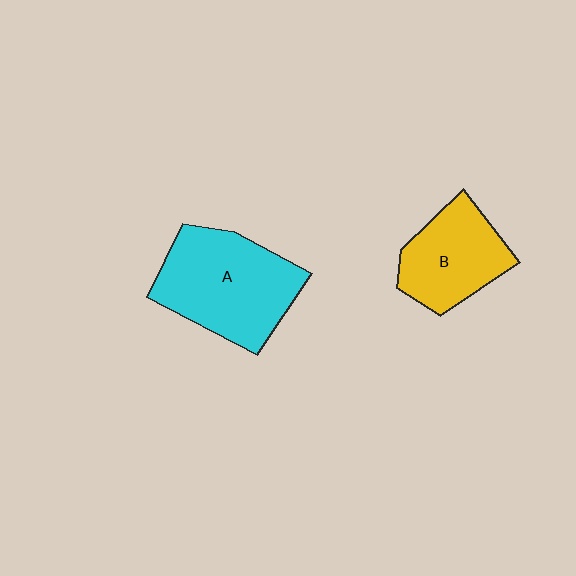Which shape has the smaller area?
Shape B (yellow).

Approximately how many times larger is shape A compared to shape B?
Approximately 1.4 times.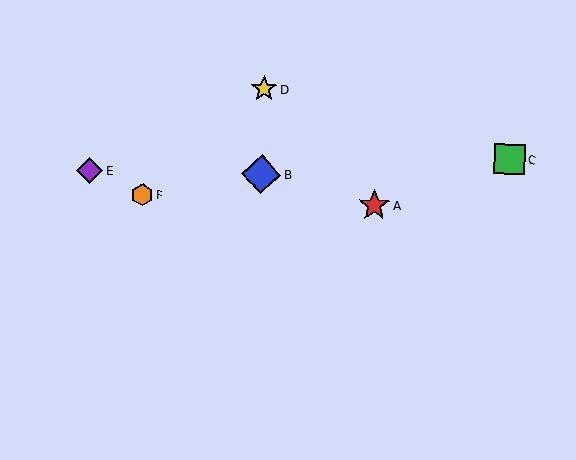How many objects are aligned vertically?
2 objects (B, D) are aligned vertically.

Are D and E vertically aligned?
No, D is at x≈264 and E is at x≈89.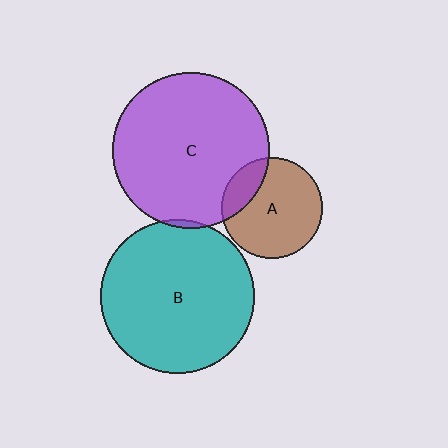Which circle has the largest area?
Circle C (purple).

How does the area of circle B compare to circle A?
Approximately 2.3 times.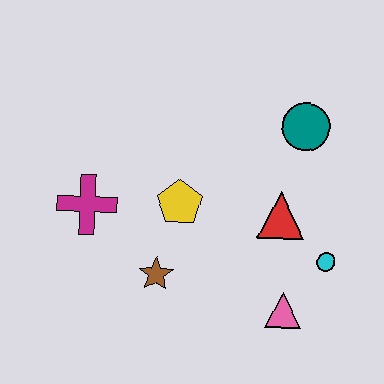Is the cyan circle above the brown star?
Yes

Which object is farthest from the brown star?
The teal circle is farthest from the brown star.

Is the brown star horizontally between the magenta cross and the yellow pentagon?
Yes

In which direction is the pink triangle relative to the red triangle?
The pink triangle is below the red triangle.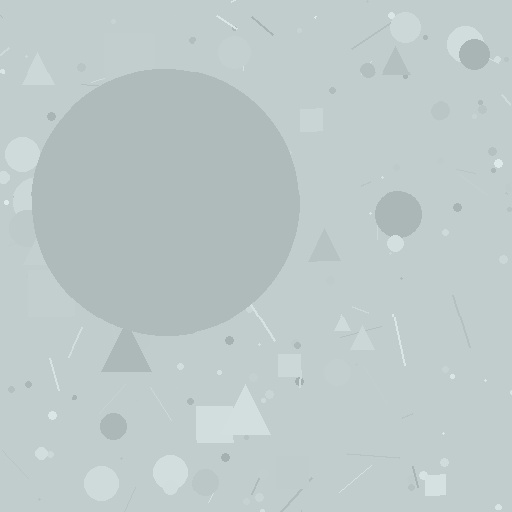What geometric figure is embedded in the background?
A circle is embedded in the background.